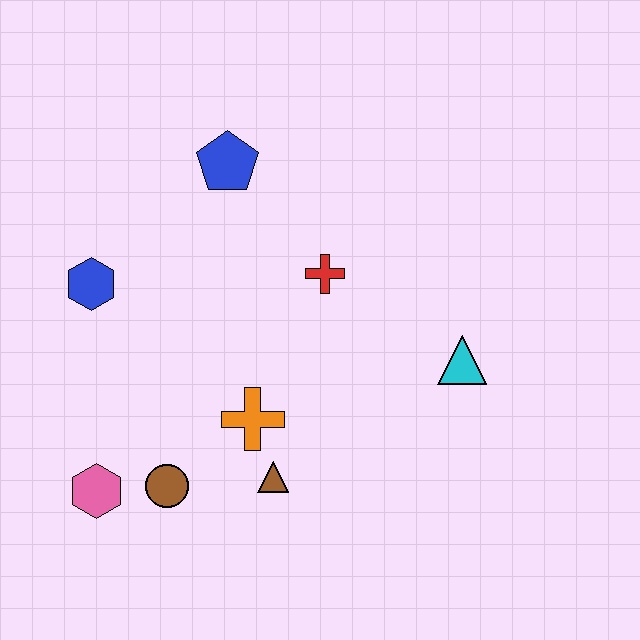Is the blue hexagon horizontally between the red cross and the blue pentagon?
No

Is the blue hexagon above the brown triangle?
Yes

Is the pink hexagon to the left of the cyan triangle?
Yes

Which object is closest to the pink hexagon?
The brown circle is closest to the pink hexagon.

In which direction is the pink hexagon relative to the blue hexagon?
The pink hexagon is below the blue hexagon.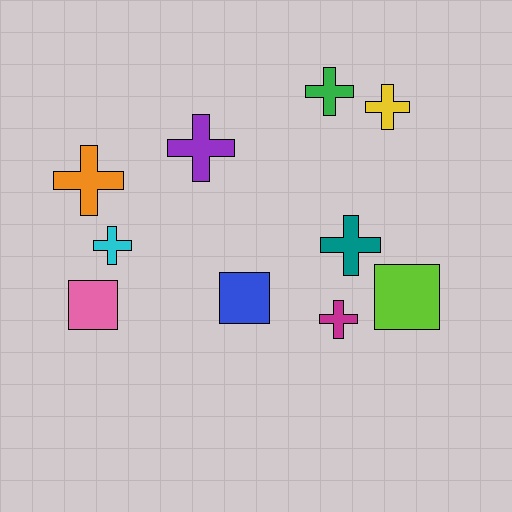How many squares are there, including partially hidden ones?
There are 3 squares.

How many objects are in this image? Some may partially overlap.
There are 10 objects.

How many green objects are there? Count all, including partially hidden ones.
There is 1 green object.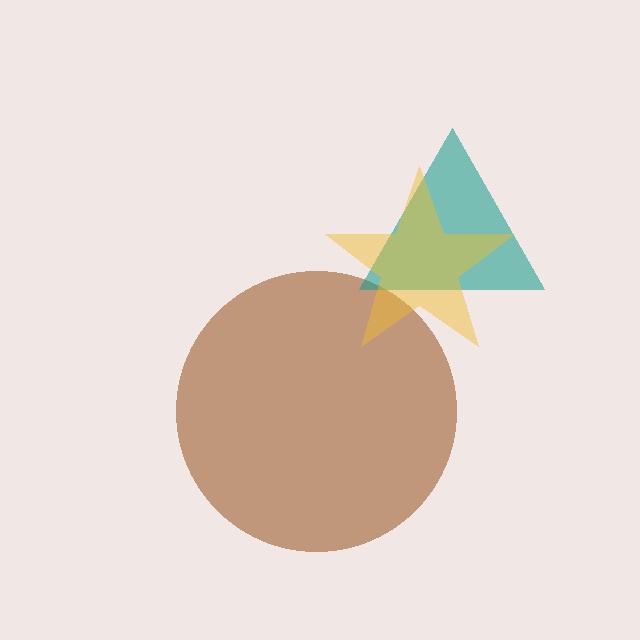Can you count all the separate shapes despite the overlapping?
Yes, there are 3 separate shapes.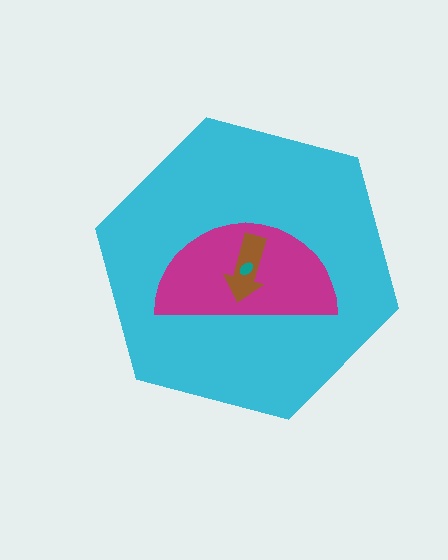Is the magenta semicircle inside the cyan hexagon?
Yes.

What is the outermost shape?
The cyan hexagon.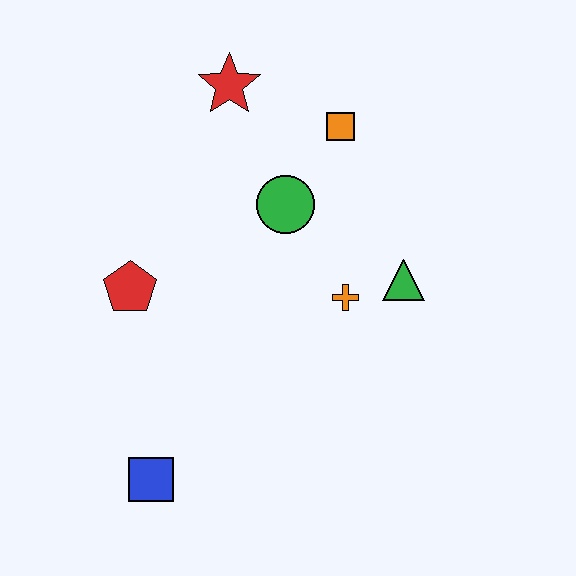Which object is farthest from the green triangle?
The blue square is farthest from the green triangle.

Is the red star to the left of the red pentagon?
No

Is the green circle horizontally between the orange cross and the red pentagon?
Yes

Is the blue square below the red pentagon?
Yes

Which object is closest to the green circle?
The orange square is closest to the green circle.